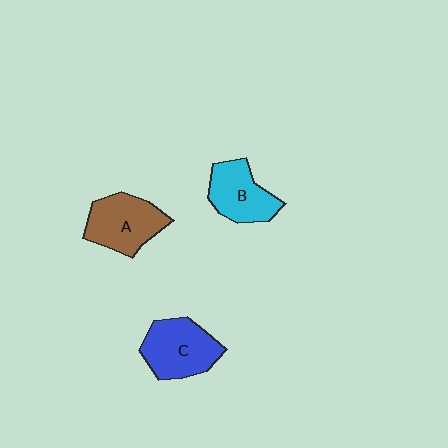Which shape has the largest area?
Shape C (blue).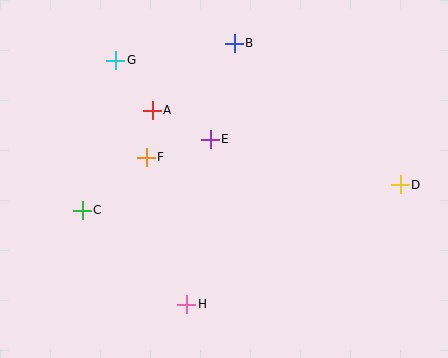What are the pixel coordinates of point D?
Point D is at (400, 185).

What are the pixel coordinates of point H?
Point H is at (187, 304).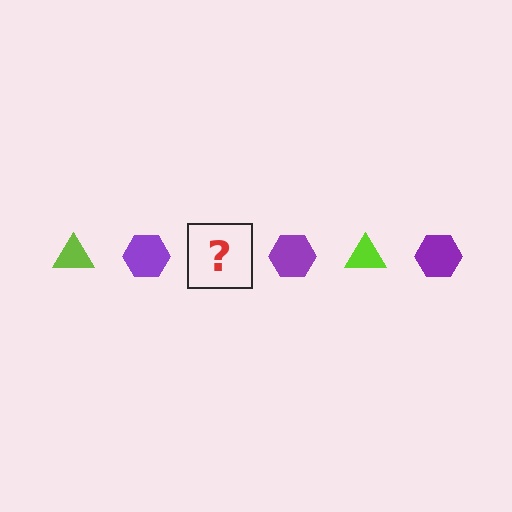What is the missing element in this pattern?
The missing element is a lime triangle.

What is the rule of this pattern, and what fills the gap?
The rule is that the pattern alternates between lime triangle and purple hexagon. The gap should be filled with a lime triangle.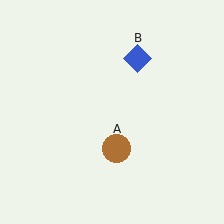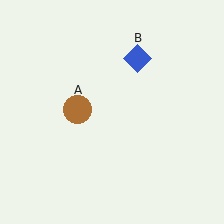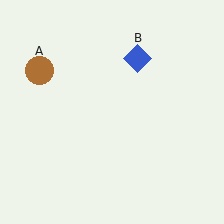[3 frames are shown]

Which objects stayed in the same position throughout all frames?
Blue diamond (object B) remained stationary.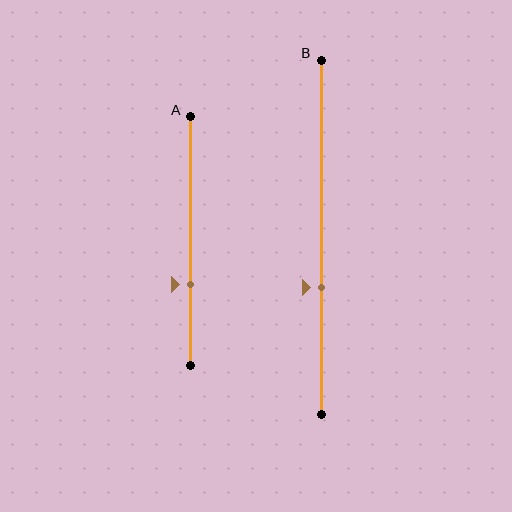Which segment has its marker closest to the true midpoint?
Segment B has its marker closest to the true midpoint.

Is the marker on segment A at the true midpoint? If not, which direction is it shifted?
No, the marker on segment A is shifted downward by about 18% of the segment length.